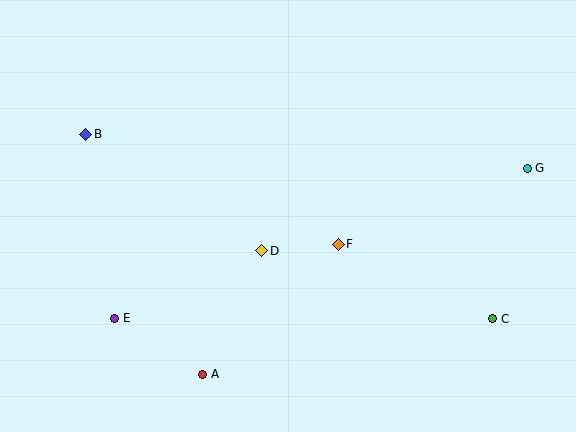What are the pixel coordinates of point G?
Point G is at (527, 168).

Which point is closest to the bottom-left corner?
Point E is closest to the bottom-left corner.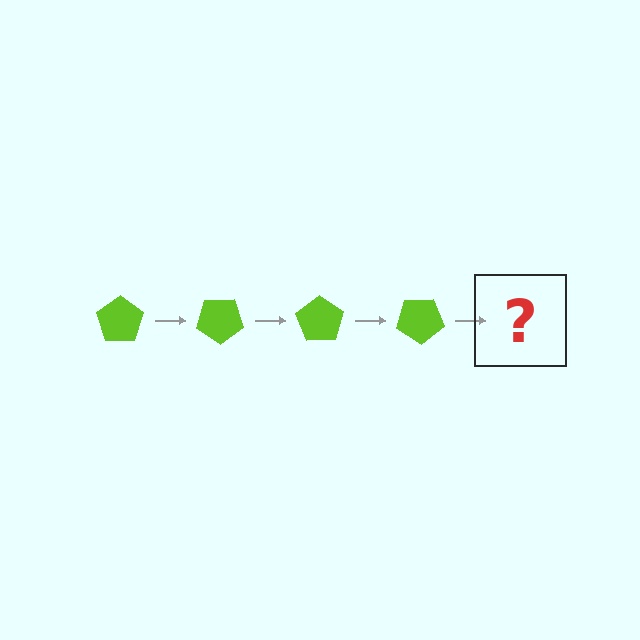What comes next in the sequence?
The next element should be a lime pentagon rotated 140 degrees.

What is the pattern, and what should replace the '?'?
The pattern is that the pentagon rotates 35 degrees each step. The '?' should be a lime pentagon rotated 140 degrees.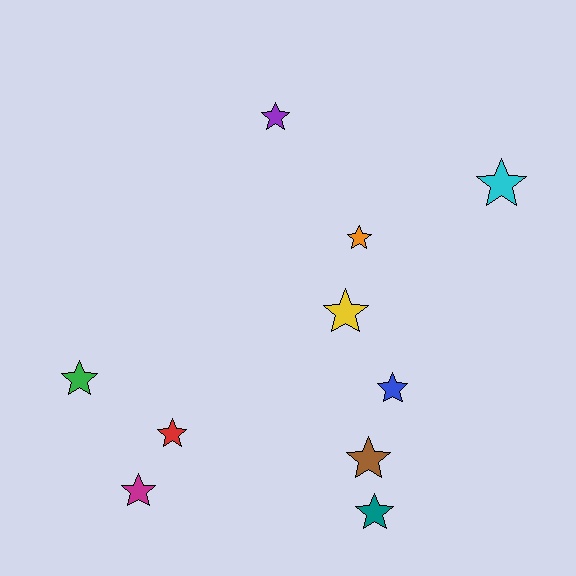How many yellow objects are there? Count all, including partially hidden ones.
There is 1 yellow object.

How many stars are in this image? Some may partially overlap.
There are 10 stars.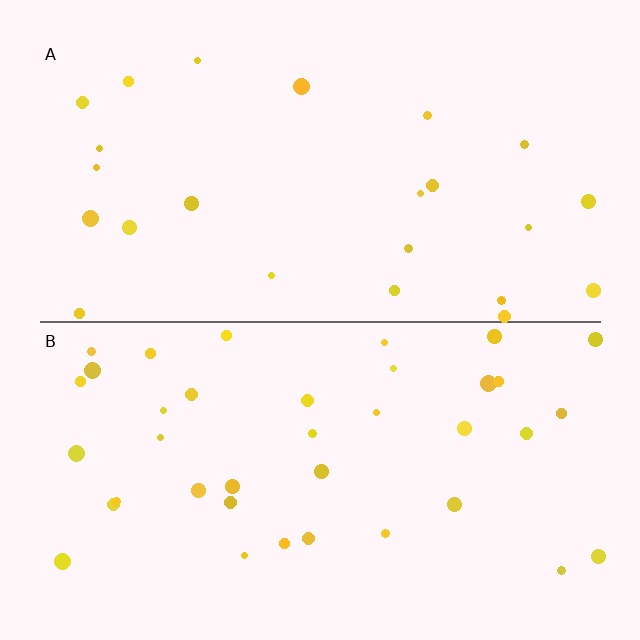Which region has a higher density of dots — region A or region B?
B (the bottom).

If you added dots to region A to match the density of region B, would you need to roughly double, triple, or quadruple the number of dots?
Approximately double.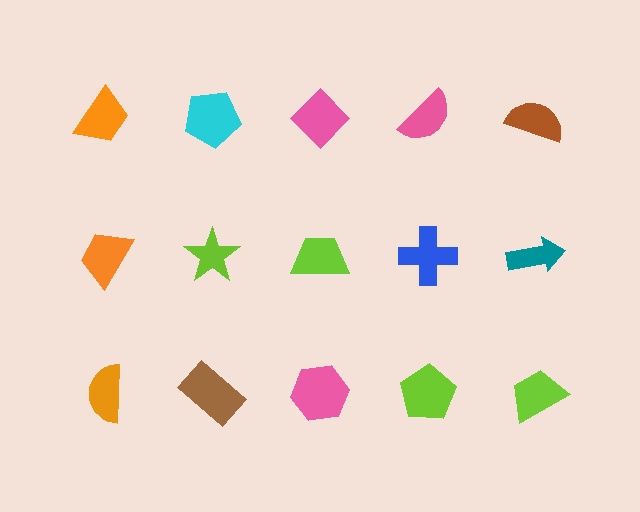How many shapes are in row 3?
5 shapes.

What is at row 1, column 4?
A pink semicircle.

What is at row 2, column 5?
A teal arrow.